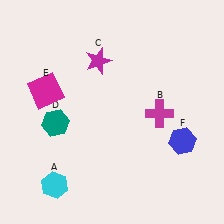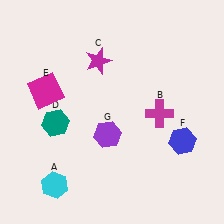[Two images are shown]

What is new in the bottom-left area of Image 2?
A purple hexagon (G) was added in the bottom-left area of Image 2.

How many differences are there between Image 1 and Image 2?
There is 1 difference between the two images.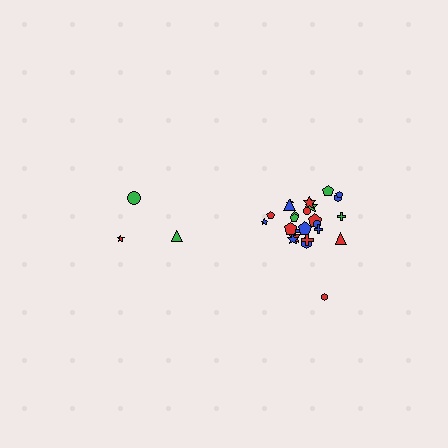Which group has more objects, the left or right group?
The right group.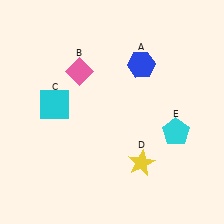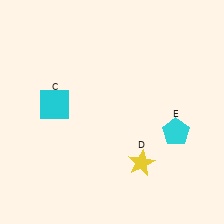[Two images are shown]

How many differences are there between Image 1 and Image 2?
There are 2 differences between the two images.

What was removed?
The pink diamond (B), the blue hexagon (A) were removed in Image 2.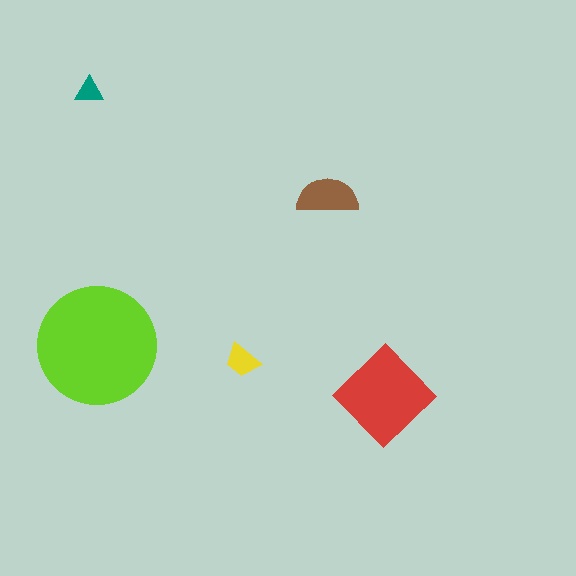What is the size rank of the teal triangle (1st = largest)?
5th.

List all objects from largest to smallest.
The lime circle, the red diamond, the brown semicircle, the yellow trapezoid, the teal triangle.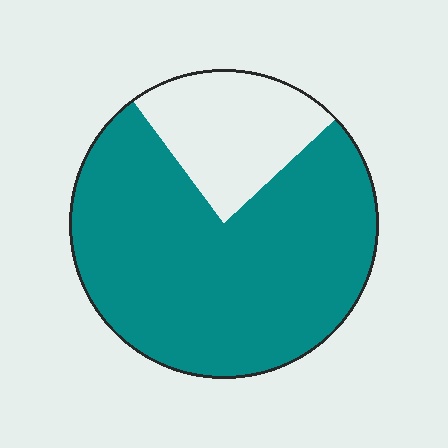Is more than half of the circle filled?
Yes.